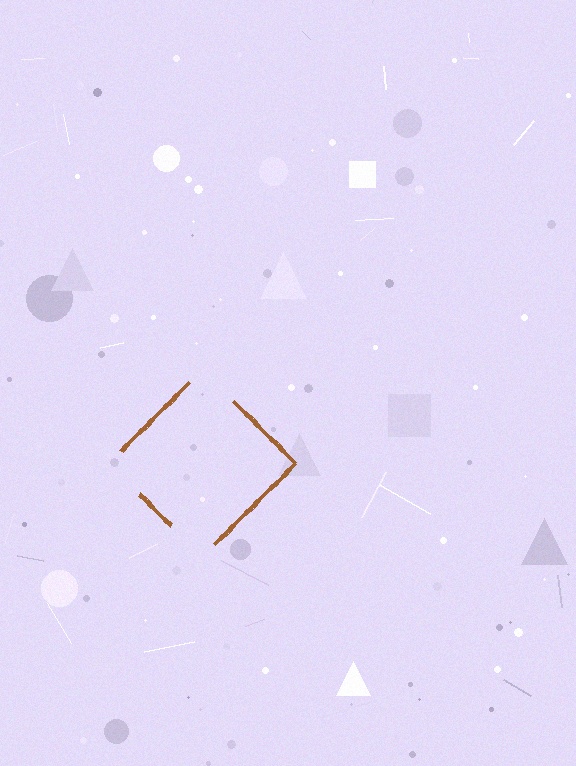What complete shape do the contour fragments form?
The contour fragments form a diamond.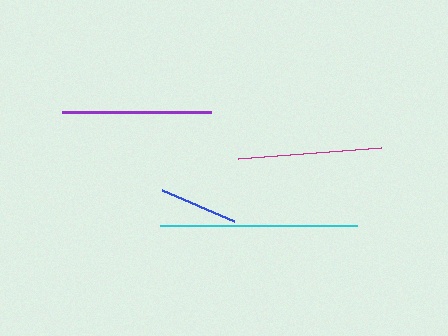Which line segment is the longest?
The cyan line is the longest at approximately 197 pixels.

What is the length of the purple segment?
The purple segment is approximately 149 pixels long.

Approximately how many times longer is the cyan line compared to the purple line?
The cyan line is approximately 1.3 times the length of the purple line.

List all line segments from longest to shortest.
From longest to shortest: cyan, purple, magenta, blue.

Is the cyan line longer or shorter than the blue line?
The cyan line is longer than the blue line.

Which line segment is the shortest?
The blue line is the shortest at approximately 78 pixels.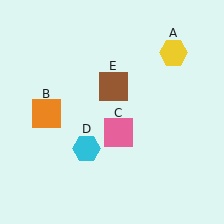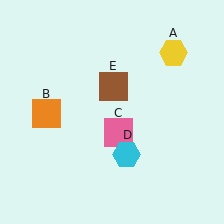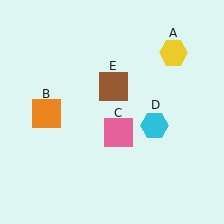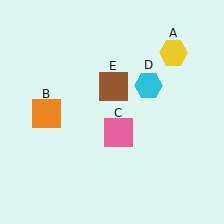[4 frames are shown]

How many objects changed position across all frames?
1 object changed position: cyan hexagon (object D).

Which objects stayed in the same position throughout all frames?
Yellow hexagon (object A) and orange square (object B) and pink square (object C) and brown square (object E) remained stationary.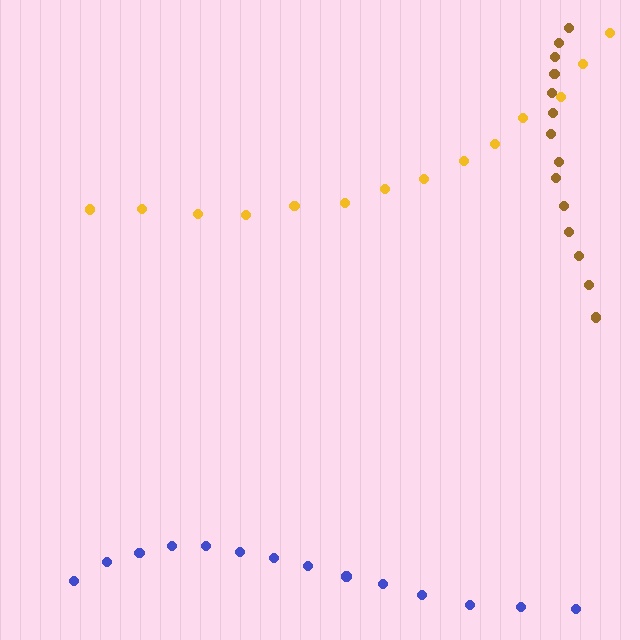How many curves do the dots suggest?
There are 3 distinct paths.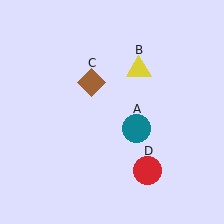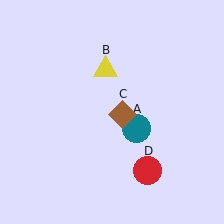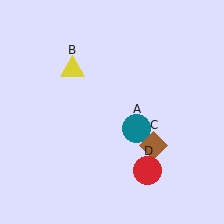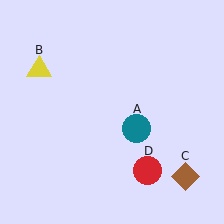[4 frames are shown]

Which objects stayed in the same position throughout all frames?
Teal circle (object A) and red circle (object D) remained stationary.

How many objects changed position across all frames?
2 objects changed position: yellow triangle (object B), brown diamond (object C).